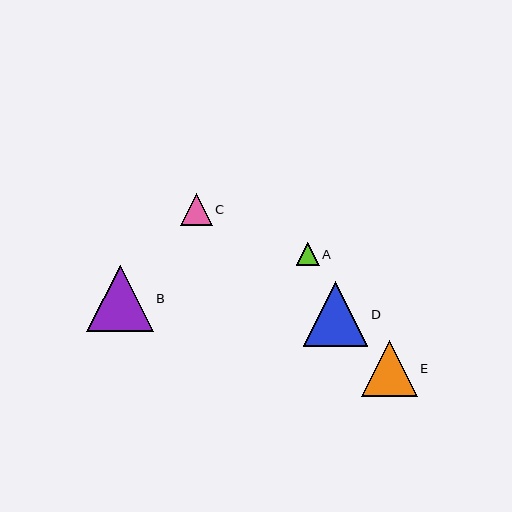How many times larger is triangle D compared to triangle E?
Triangle D is approximately 1.2 times the size of triangle E.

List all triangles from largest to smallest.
From largest to smallest: B, D, E, C, A.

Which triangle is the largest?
Triangle B is the largest with a size of approximately 66 pixels.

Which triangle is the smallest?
Triangle A is the smallest with a size of approximately 23 pixels.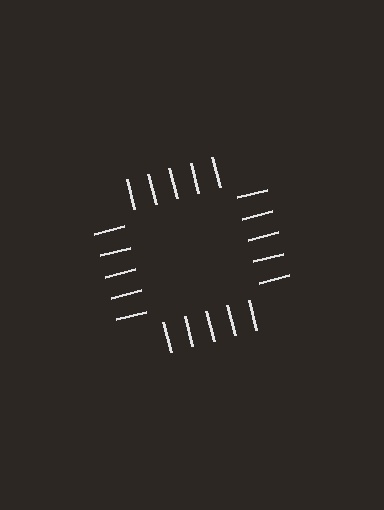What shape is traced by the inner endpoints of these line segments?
An illusory square — the line segments terminate on its edges but no continuous stroke is drawn.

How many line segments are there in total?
20 — 5 along each of the 4 edges.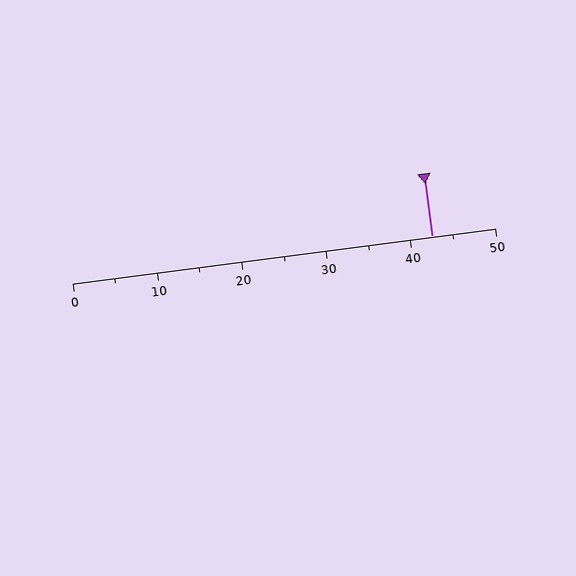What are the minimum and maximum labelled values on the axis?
The axis runs from 0 to 50.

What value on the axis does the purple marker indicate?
The marker indicates approximately 42.5.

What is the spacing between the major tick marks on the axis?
The major ticks are spaced 10 apart.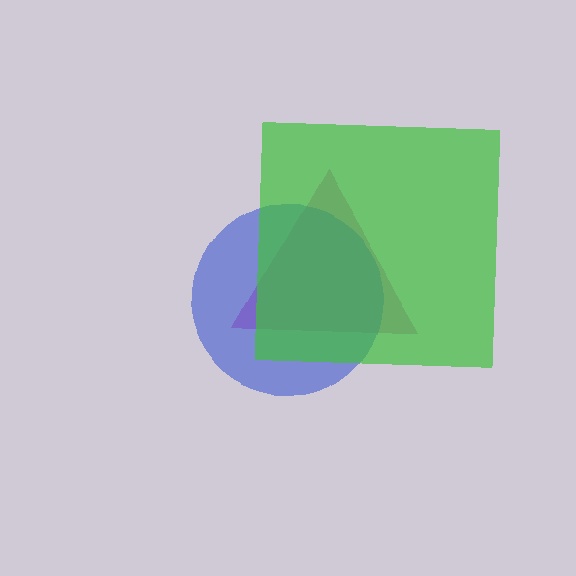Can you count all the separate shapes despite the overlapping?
Yes, there are 3 separate shapes.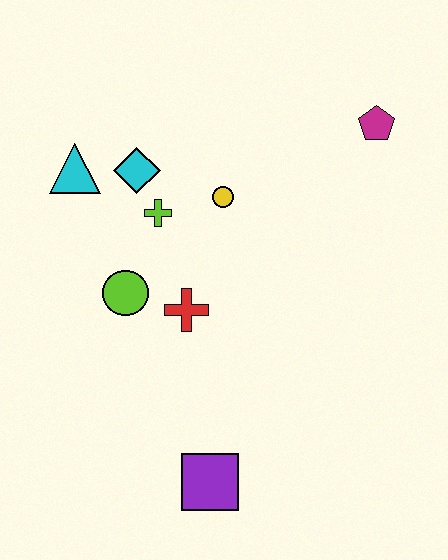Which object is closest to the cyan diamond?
The lime cross is closest to the cyan diamond.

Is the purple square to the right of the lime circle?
Yes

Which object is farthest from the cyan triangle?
The purple square is farthest from the cyan triangle.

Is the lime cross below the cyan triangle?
Yes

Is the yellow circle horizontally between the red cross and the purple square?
No